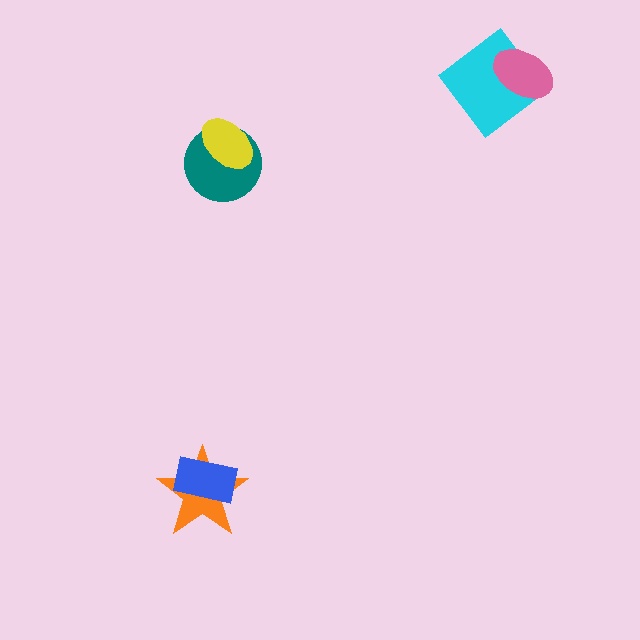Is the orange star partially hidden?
Yes, it is partially covered by another shape.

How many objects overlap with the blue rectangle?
1 object overlaps with the blue rectangle.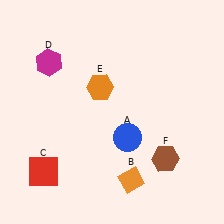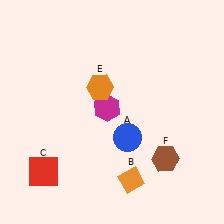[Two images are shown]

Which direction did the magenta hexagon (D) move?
The magenta hexagon (D) moved right.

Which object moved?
The magenta hexagon (D) moved right.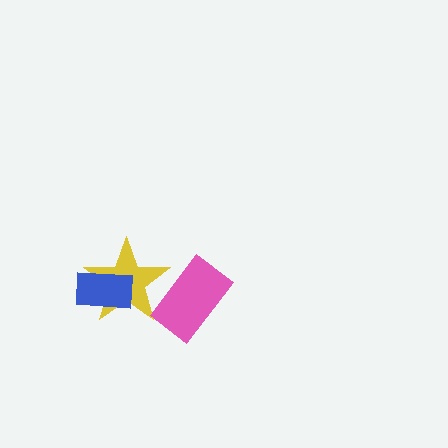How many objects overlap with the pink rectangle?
1 object overlaps with the pink rectangle.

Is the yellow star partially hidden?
Yes, it is partially covered by another shape.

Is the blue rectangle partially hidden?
No, no other shape covers it.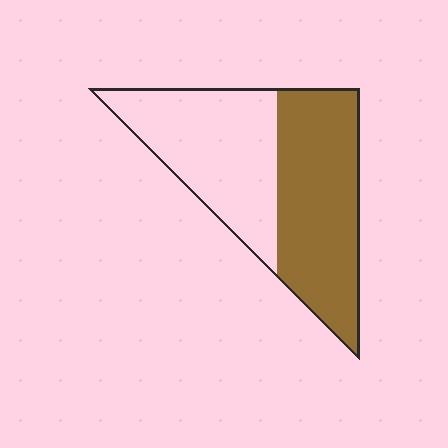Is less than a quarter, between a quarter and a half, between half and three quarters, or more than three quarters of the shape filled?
Between half and three quarters.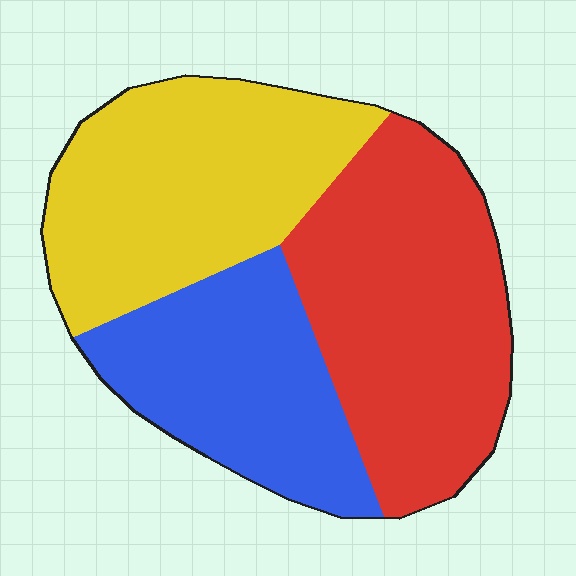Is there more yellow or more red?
Red.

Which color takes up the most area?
Red, at roughly 40%.